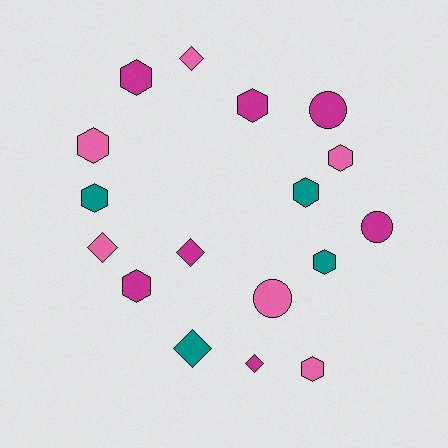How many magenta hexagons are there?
There are 3 magenta hexagons.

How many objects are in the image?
There are 17 objects.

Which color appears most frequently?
Magenta, with 7 objects.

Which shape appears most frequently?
Hexagon, with 9 objects.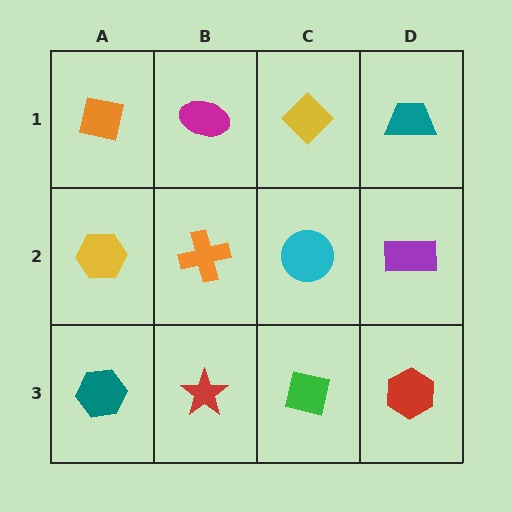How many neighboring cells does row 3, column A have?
2.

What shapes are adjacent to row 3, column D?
A purple rectangle (row 2, column D), a green square (row 3, column C).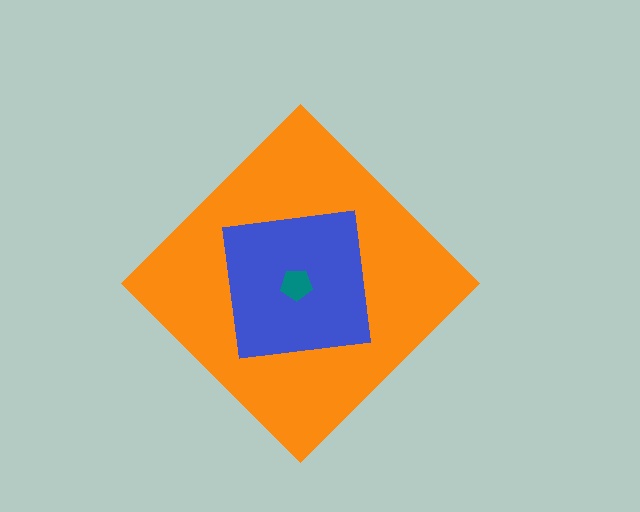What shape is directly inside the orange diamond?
The blue square.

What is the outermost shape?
The orange diamond.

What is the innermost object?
The teal pentagon.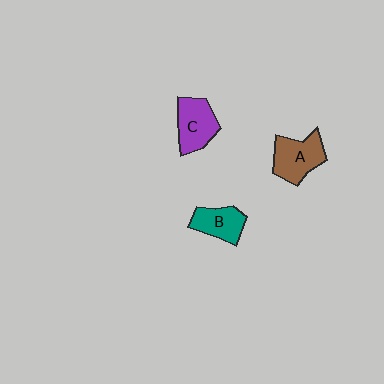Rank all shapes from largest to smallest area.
From largest to smallest: A (brown), C (purple), B (teal).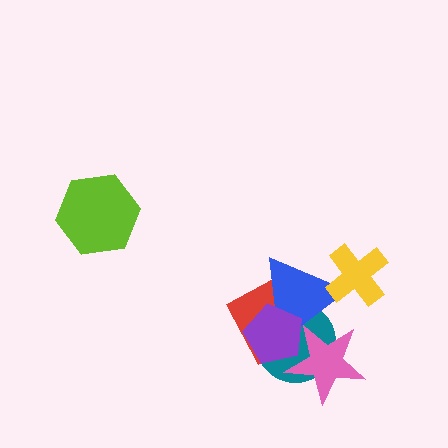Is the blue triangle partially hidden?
Yes, it is partially covered by another shape.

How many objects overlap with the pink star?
4 objects overlap with the pink star.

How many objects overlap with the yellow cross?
1 object overlaps with the yellow cross.